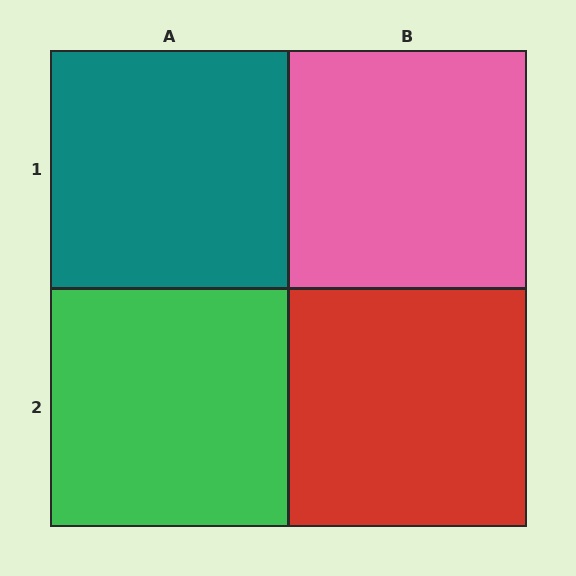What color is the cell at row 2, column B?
Red.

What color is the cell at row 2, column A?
Green.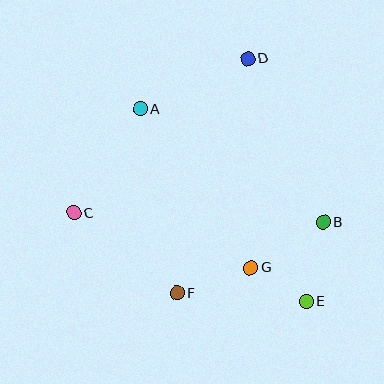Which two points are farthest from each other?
Points A and E are farthest from each other.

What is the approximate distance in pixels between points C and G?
The distance between C and G is approximately 185 pixels.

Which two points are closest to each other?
Points E and G are closest to each other.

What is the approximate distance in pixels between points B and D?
The distance between B and D is approximately 180 pixels.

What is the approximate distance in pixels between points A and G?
The distance between A and G is approximately 193 pixels.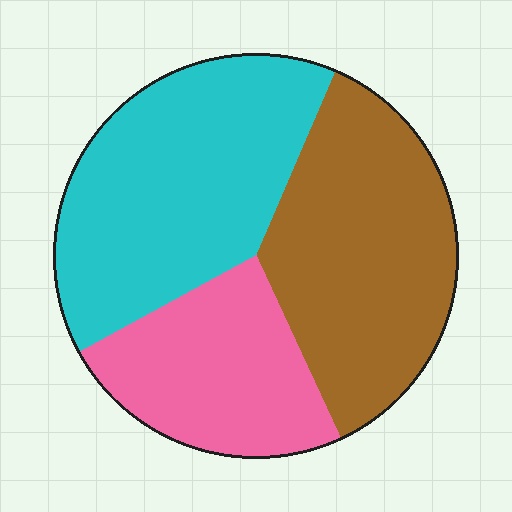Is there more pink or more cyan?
Cyan.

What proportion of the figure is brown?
Brown takes up about three eighths (3/8) of the figure.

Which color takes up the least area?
Pink, at roughly 25%.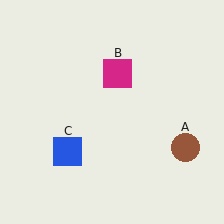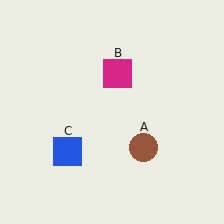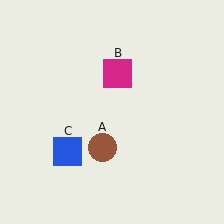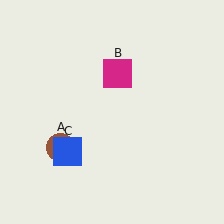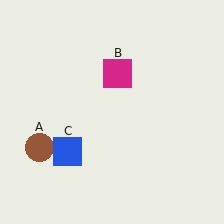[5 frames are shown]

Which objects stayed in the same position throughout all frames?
Magenta square (object B) and blue square (object C) remained stationary.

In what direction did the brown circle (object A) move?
The brown circle (object A) moved left.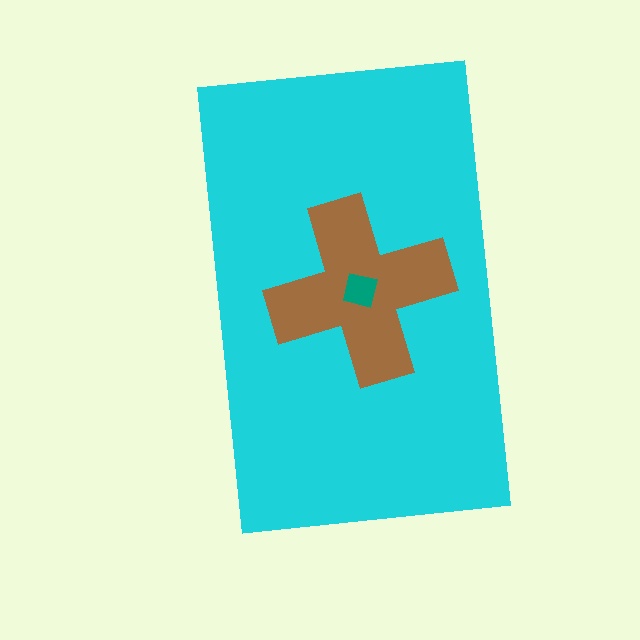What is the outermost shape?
The cyan rectangle.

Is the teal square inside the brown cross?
Yes.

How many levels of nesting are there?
3.